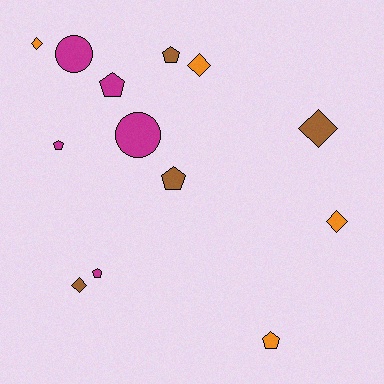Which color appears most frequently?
Magenta, with 5 objects.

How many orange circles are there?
There are no orange circles.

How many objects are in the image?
There are 13 objects.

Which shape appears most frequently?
Pentagon, with 6 objects.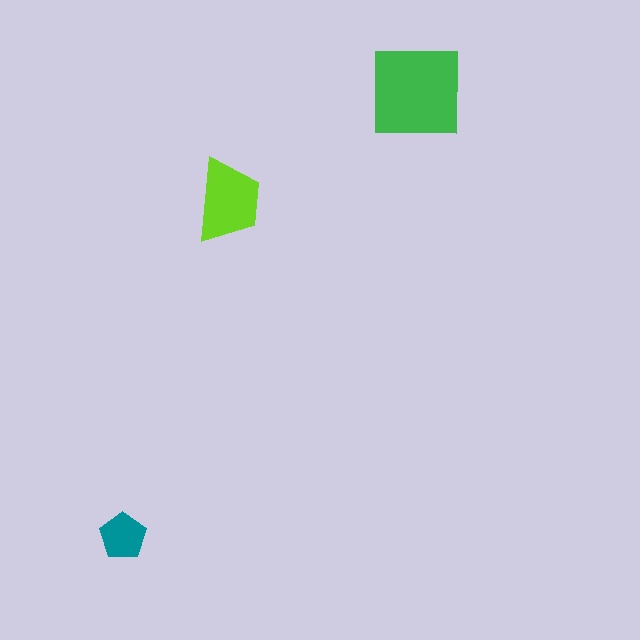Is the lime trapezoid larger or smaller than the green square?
Smaller.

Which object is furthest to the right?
The green square is rightmost.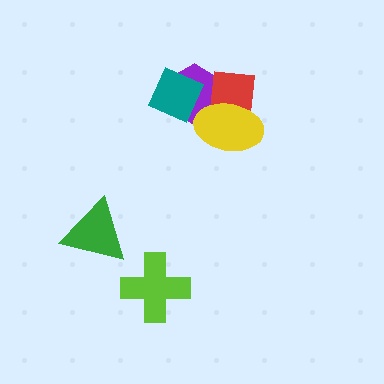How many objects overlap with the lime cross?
0 objects overlap with the lime cross.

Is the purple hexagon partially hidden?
Yes, it is partially covered by another shape.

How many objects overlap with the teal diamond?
2 objects overlap with the teal diamond.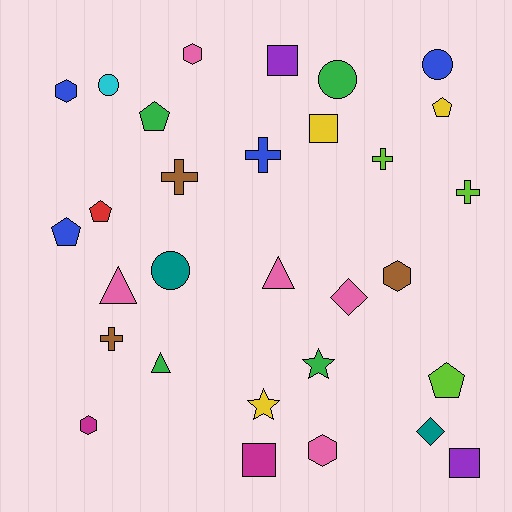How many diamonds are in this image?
There are 2 diamonds.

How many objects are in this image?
There are 30 objects.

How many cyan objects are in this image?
There is 1 cyan object.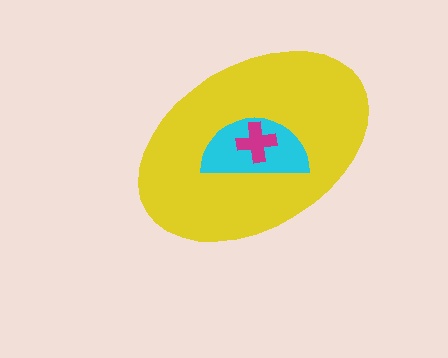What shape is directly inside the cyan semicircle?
The magenta cross.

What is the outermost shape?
The yellow ellipse.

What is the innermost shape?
The magenta cross.